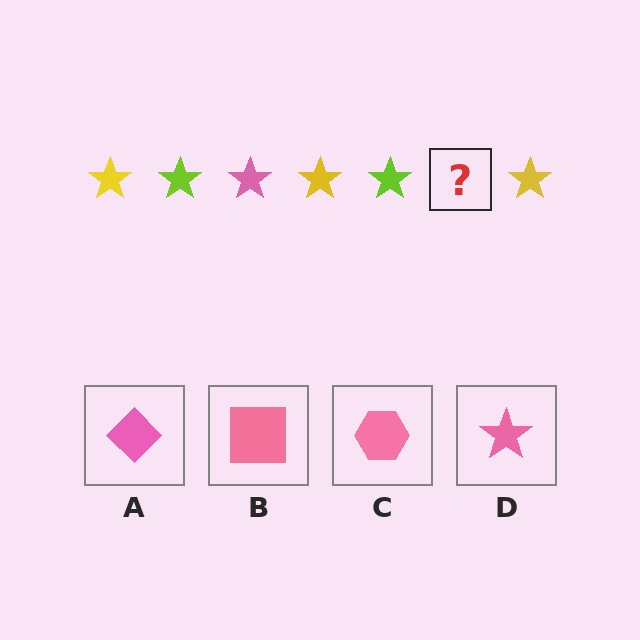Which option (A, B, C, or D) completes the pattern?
D.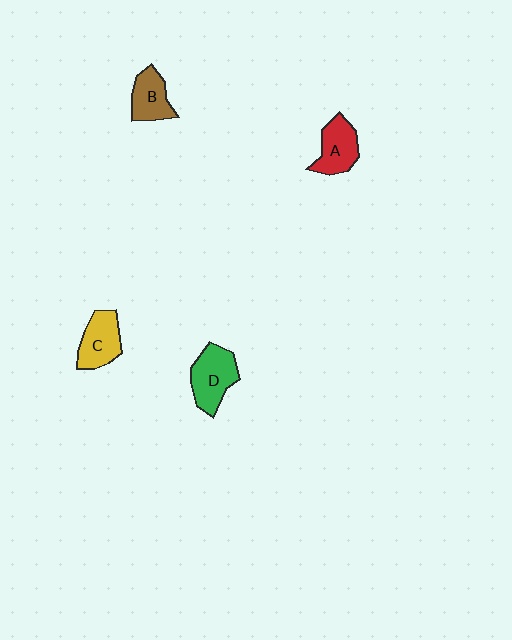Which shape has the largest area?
Shape D (green).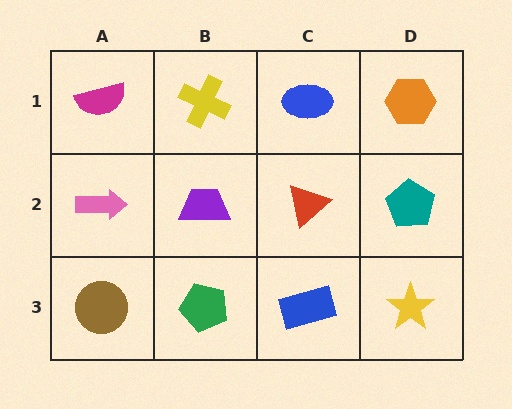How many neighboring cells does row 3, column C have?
3.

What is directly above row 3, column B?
A purple trapezoid.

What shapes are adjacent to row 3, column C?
A red triangle (row 2, column C), a green pentagon (row 3, column B), a yellow star (row 3, column D).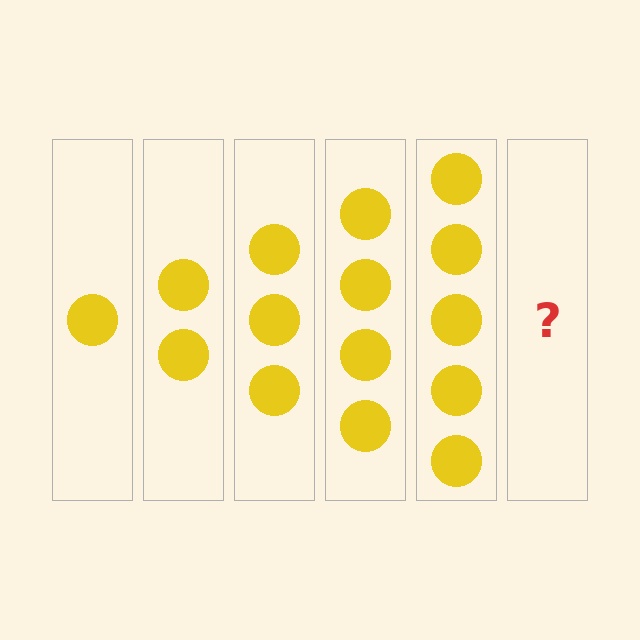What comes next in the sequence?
The next element should be 6 circles.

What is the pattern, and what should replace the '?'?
The pattern is that each step adds one more circle. The '?' should be 6 circles.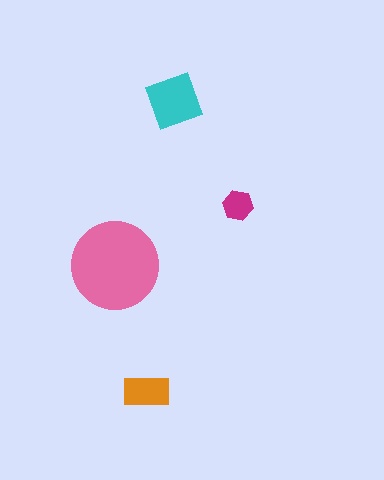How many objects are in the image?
There are 4 objects in the image.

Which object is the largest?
The pink circle.